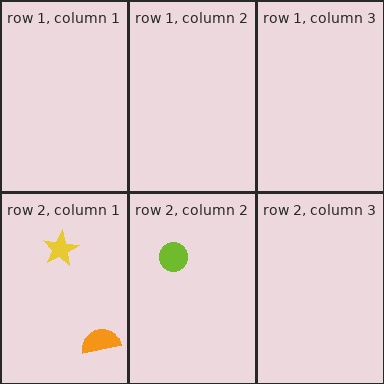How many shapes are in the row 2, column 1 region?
2.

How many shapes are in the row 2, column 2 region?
1.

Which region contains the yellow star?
The row 2, column 1 region.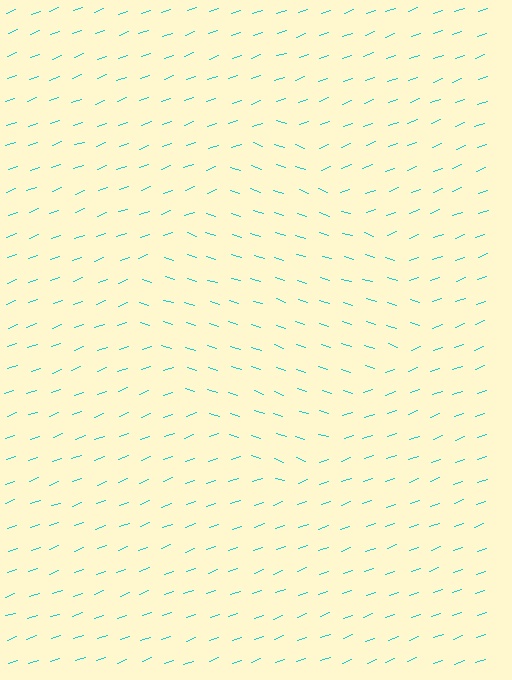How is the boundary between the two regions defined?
The boundary is defined purely by a change in line orientation (approximately 38 degrees difference). All lines are the same color and thickness.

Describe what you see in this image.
The image is filled with small cyan line segments. A diamond region in the image has lines oriented differently from the surrounding lines, creating a visible texture boundary.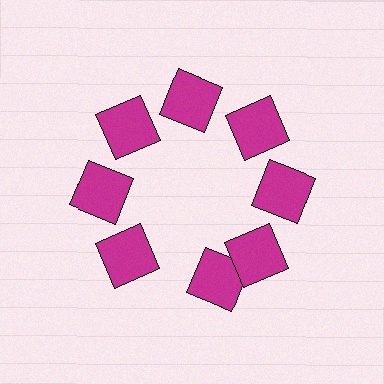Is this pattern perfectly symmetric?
No. The 8 magenta squares are arranged in a ring, but one element near the 6 o'clock position is rotated out of alignment along the ring, breaking the 8-fold rotational symmetry.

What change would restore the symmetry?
The symmetry would be restored by rotating it back into even spacing with its neighbors so that all 8 squares sit at equal angles and equal distance from the center.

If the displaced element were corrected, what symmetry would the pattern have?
It would have 8-fold rotational symmetry — the pattern would map onto itself every 45 degrees.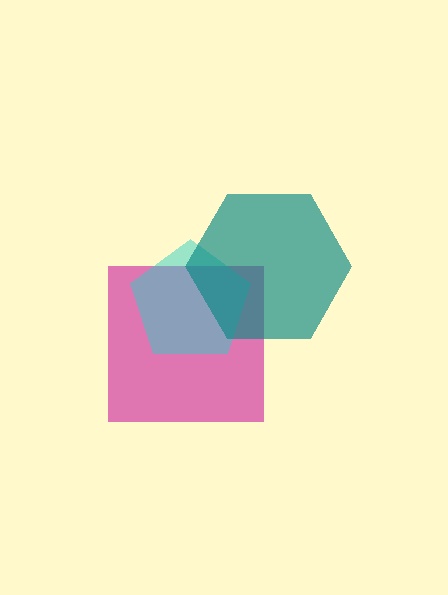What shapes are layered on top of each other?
The layered shapes are: a magenta square, a cyan pentagon, a teal hexagon.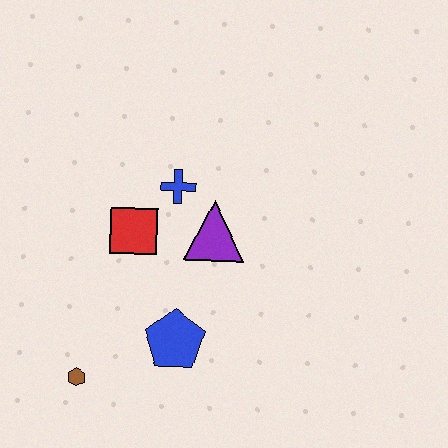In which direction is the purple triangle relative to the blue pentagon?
The purple triangle is above the blue pentagon.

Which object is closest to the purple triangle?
The blue cross is closest to the purple triangle.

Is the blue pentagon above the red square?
No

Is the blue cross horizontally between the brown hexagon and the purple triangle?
Yes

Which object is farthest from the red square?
The brown hexagon is farthest from the red square.